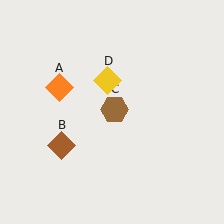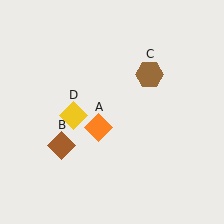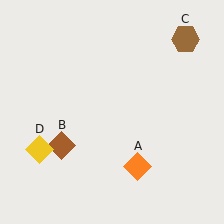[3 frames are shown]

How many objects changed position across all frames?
3 objects changed position: orange diamond (object A), brown hexagon (object C), yellow diamond (object D).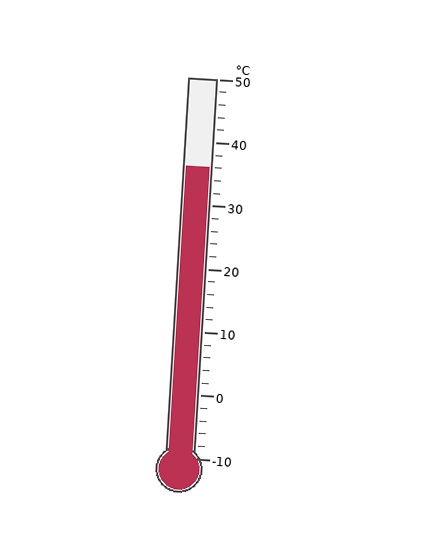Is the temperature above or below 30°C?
The temperature is above 30°C.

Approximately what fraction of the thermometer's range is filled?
The thermometer is filled to approximately 75% of its range.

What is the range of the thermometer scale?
The thermometer scale ranges from -10°C to 50°C.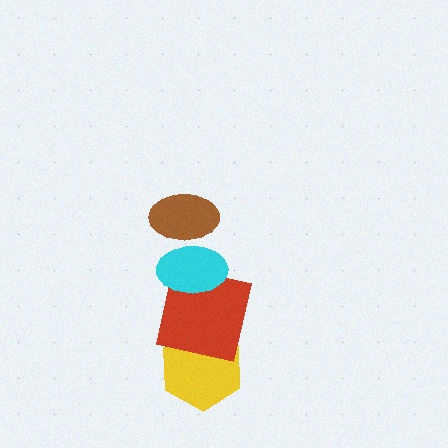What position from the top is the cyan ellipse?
The cyan ellipse is 2nd from the top.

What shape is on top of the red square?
The cyan ellipse is on top of the red square.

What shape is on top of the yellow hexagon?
The red square is on top of the yellow hexagon.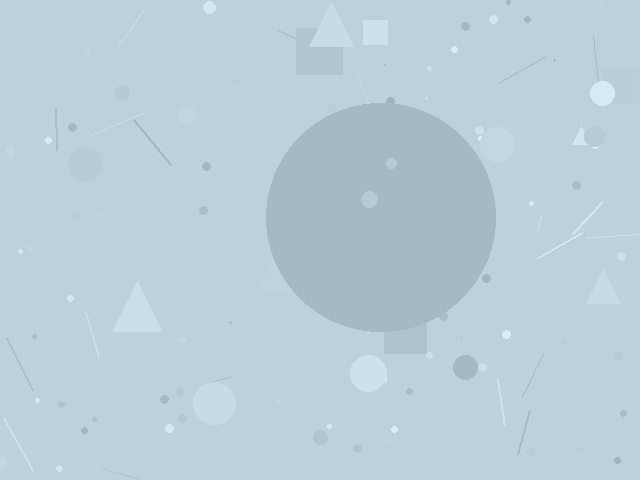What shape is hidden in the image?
A circle is hidden in the image.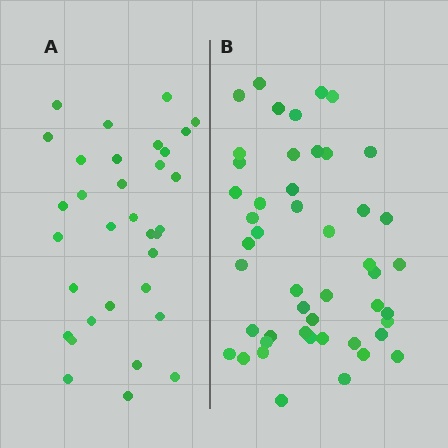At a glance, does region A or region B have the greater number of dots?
Region B (the right region) has more dots.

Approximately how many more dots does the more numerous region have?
Region B has approximately 15 more dots than region A.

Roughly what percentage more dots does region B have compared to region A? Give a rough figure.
About 45% more.